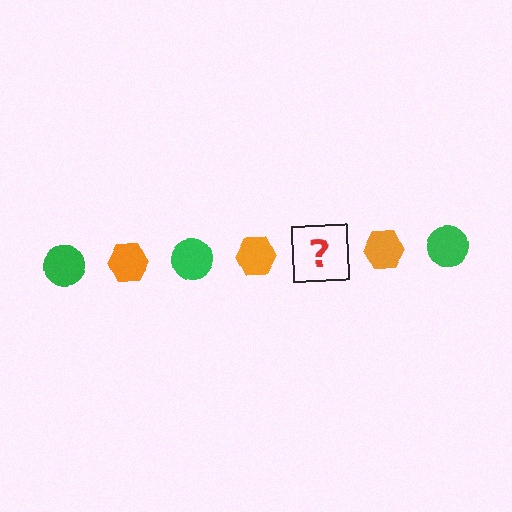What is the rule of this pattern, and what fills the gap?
The rule is that the pattern alternates between green circle and orange hexagon. The gap should be filled with a green circle.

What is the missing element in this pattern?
The missing element is a green circle.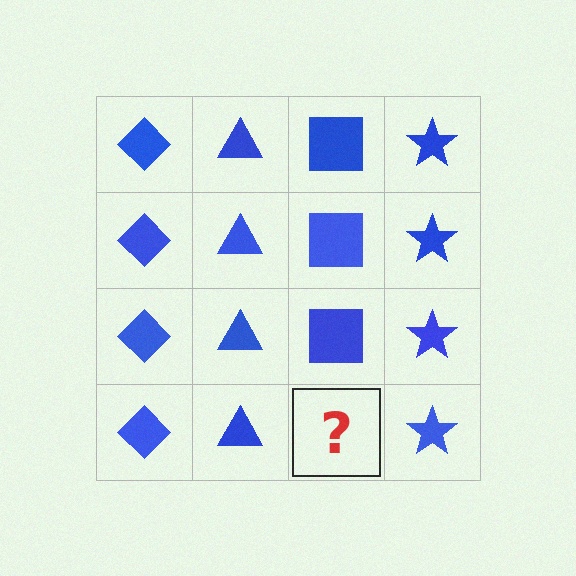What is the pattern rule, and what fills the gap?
The rule is that each column has a consistent shape. The gap should be filled with a blue square.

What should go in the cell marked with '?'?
The missing cell should contain a blue square.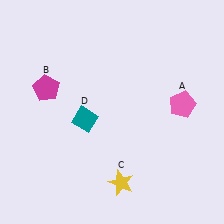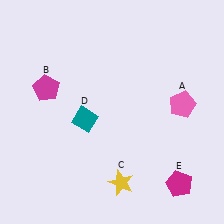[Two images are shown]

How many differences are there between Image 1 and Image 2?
There is 1 difference between the two images.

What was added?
A magenta pentagon (E) was added in Image 2.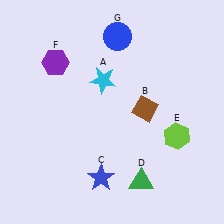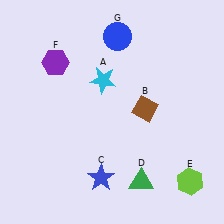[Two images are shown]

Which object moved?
The lime hexagon (E) moved down.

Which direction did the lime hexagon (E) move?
The lime hexagon (E) moved down.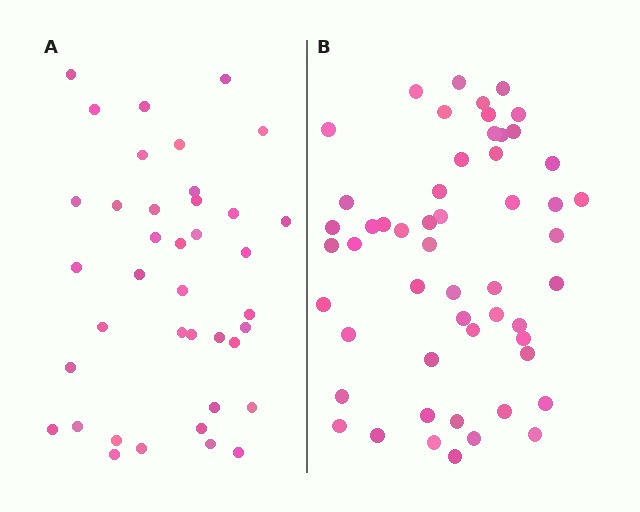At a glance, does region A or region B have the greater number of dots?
Region B (the right region) has more dots.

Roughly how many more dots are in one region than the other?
Region B has approximately 15 more dots than region A.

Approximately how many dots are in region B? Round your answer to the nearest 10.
About 50 dots. (The exact count is 53, which rounds to 50.)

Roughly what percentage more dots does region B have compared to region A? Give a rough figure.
About 35% more.